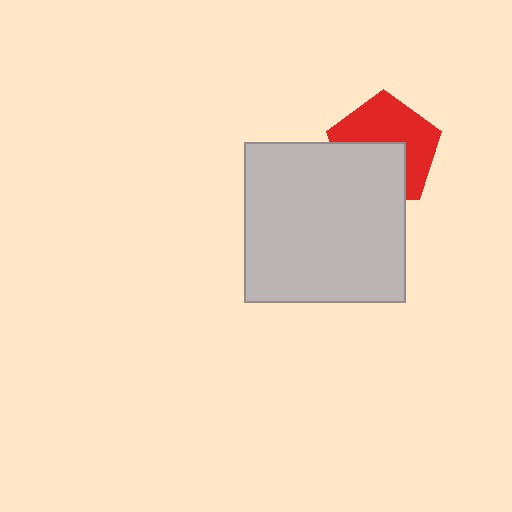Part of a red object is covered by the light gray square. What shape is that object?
It is a pentagon.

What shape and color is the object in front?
The object in front is a light gray square.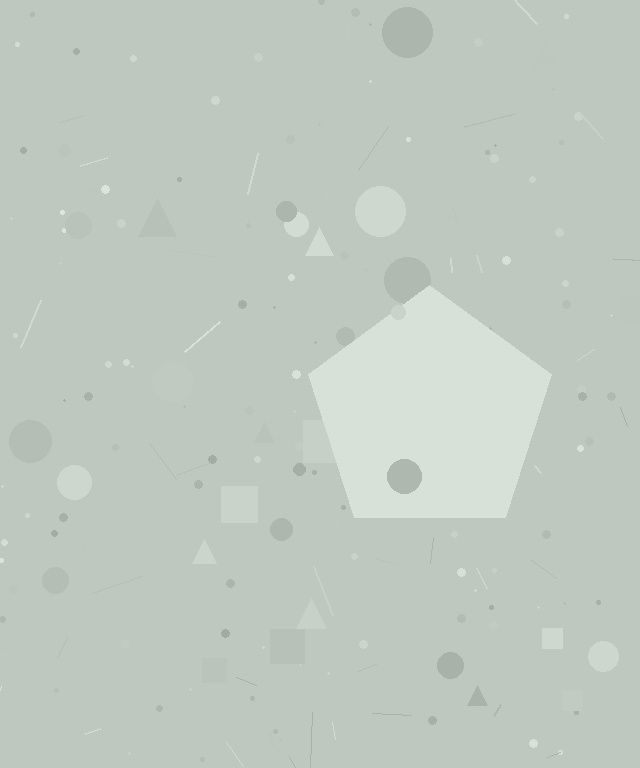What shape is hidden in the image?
A pentagon is hidden in the image.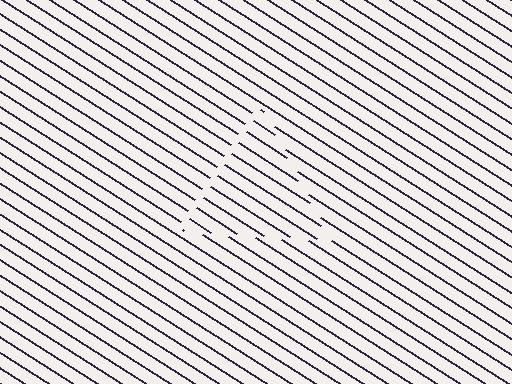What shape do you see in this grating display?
An illusory triangle. The interior of the shape contains the same grating, shifted by half a period — the contour is defined by the phase discontinuity where line-ends from the inner and outer gratings abut.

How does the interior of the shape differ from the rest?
The interior of the shape contains the same grating, shifted by half a period — the contour is defined by the phase discontinuity where line-ends from the inner and outer gratings abut.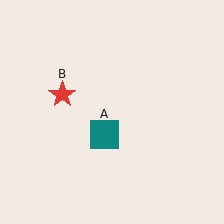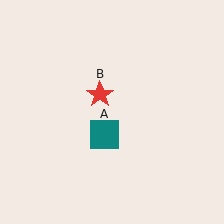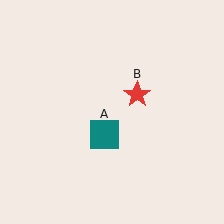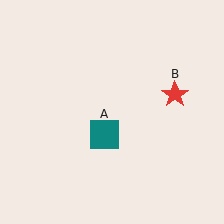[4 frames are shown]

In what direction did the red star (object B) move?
The red star (object B) moved right.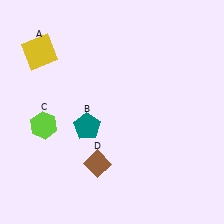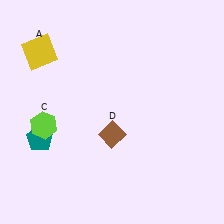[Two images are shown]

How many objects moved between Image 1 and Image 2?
2 objects moved between the two images.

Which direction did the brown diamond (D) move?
The brown diamond (D) moved up.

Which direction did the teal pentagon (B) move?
The teal pentagon (B) moved left.